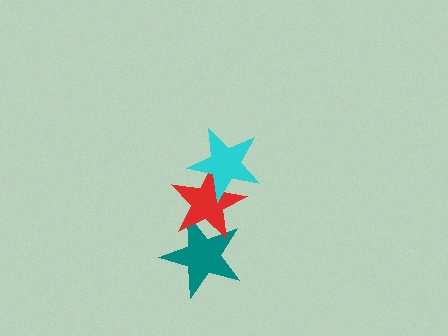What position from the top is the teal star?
The teal star is 3rd from the top.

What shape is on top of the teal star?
The red star is on top of the teal star.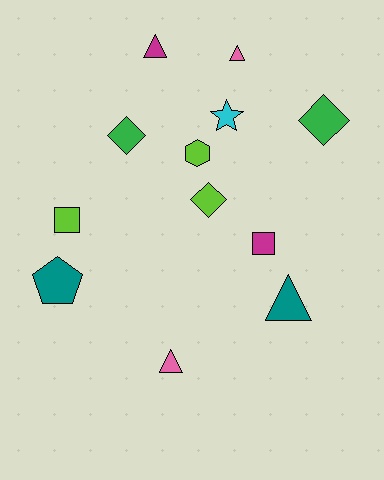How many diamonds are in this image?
There are 3 diamonds.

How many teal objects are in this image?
There are 2 teal objects.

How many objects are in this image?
There are 12 objects.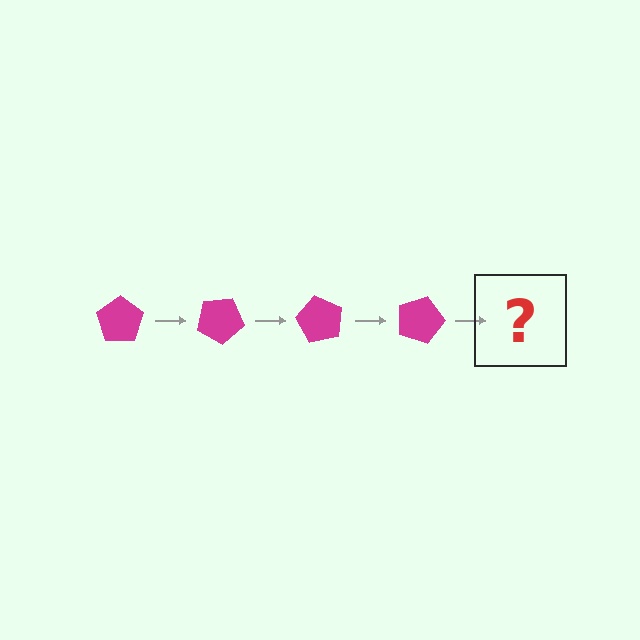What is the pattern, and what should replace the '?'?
The pattern is that the pentagon rotates 30 degrees each step. The '?' should be a magenta pentagon rotated 120 degrees.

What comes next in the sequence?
The next element should be a magenta pentagon rotated 120 degrees.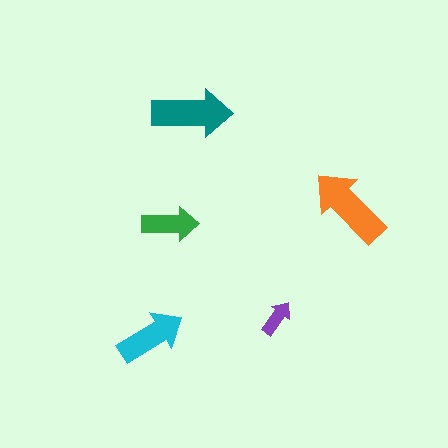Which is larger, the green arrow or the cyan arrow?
The cyan one.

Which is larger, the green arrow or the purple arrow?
The green one.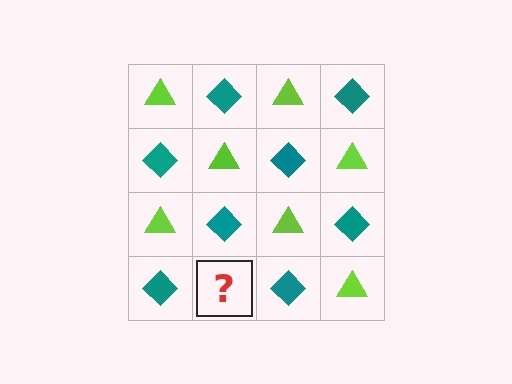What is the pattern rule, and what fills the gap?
The rule is that it alternates lime triangle and teal diamond in a checkerboard pattern. The gap should be filled with a lime triangle.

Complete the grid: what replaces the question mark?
The question mark should be replaced with a lime triangle.